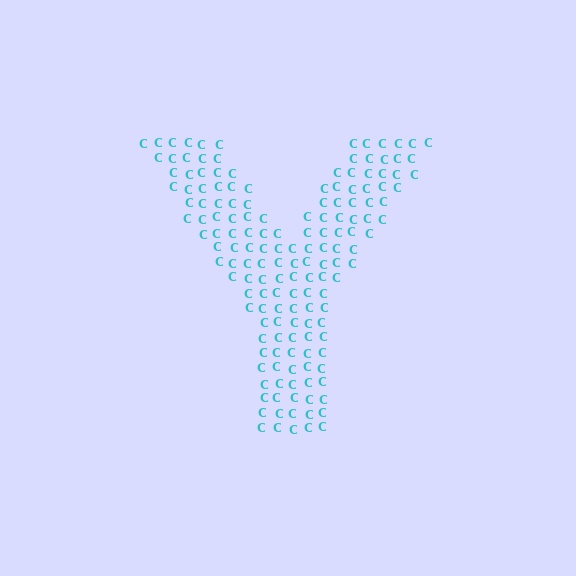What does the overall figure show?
The overall figure shows the letter Y.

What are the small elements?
The small elements are letter C's.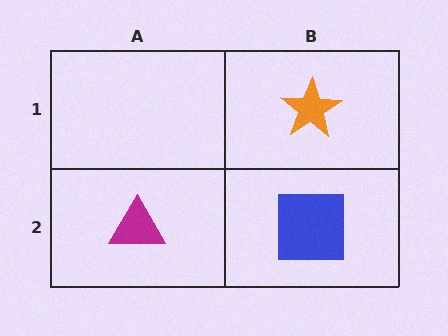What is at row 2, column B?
A blue square.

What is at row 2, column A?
A magenta triangle.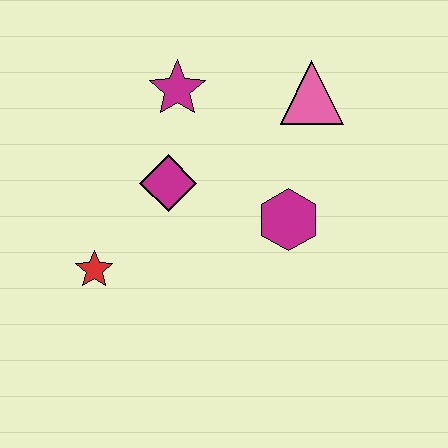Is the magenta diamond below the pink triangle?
Yes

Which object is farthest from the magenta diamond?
The pink triangle is farthest from the magenta diamond.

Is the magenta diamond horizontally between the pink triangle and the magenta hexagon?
No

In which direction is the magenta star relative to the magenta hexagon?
The magenta star is above the magenta hexagon.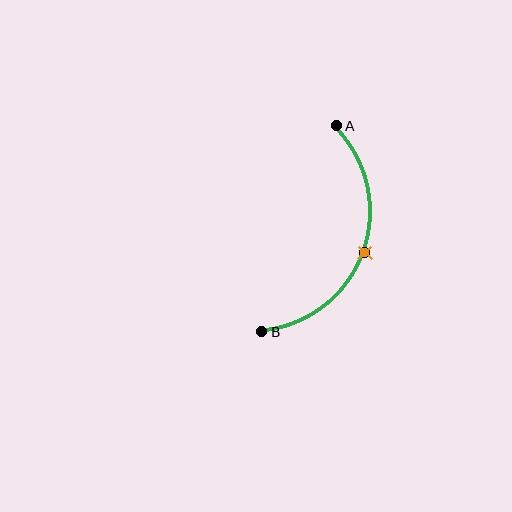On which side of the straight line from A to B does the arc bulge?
The arc bulges to the right of the straight line connecting A and B.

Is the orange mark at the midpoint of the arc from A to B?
Yes. The orange mark lies on the arc at equal arc-length from both A and B — it is the arc midpoint.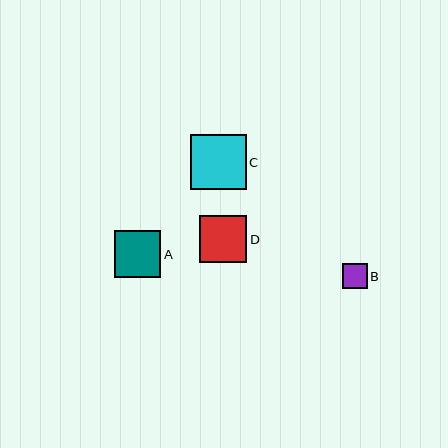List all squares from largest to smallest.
From largest to smallest: C, D, A, B.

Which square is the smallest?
Square B is the smallest with a size of approximately 25 pixels.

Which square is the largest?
Square C is the largest with a size of approximately 55 pixels.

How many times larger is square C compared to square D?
Square C is approximately 1.2 times the size of square D.